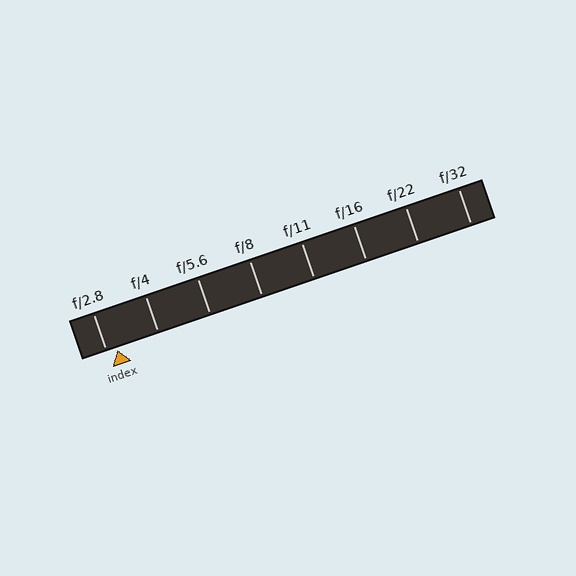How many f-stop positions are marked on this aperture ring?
There are 8 f-stop positions marked.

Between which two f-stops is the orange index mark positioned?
The index mark is between f/2.8 and f/4.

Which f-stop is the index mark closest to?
The index mark is closest to f/2.8.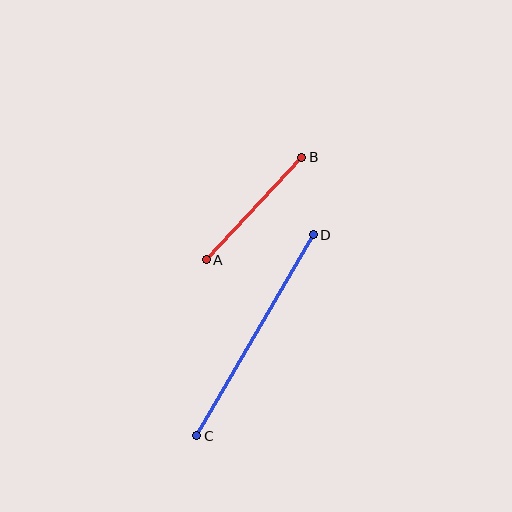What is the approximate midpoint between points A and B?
The midpoint is at approximately (254, 209) pixels.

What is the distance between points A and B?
The distance is approximately 140 pixels.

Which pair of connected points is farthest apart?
Points C and D are farthest apart.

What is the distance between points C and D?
The distance is approximately 232 pixels.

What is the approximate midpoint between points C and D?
The midpoint is at approximately (255, 335) pixels.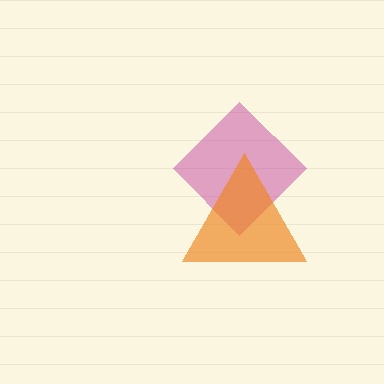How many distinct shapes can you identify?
There are 2 distinct shapes: a magenta diamond, an orange triangle.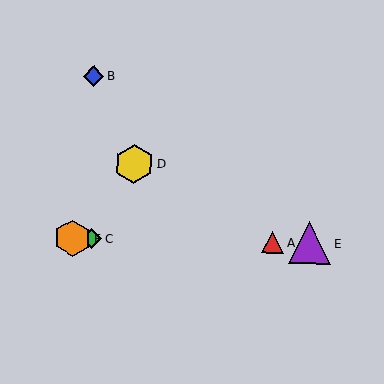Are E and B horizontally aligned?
No, E is at y≈243 and B is at y≈76.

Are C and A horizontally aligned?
Yes, both are at y≈239.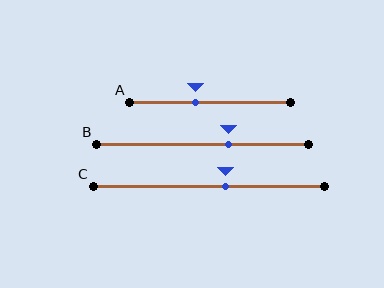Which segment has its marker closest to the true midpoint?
Segment C has its marker closest to the true midpoint.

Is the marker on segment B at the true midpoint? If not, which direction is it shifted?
No, the marker on segment B is shifted to the right by about 12% of the segment length.